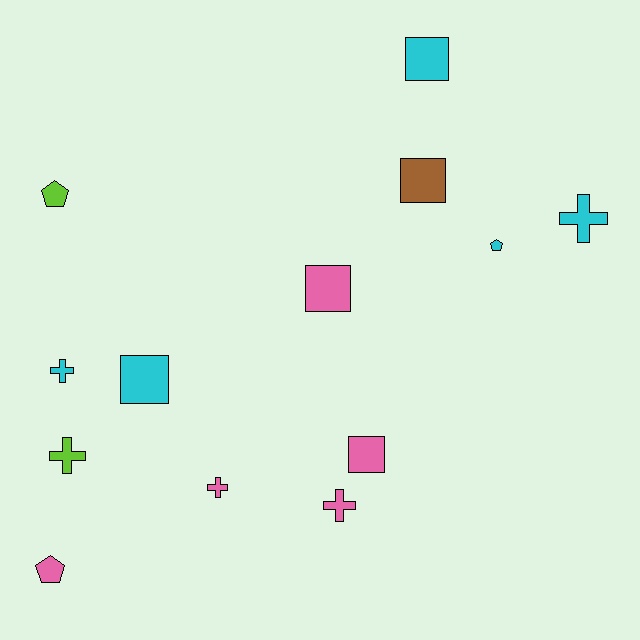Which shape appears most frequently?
Square, with 5 objects.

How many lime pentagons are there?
There is 1 lime pentagon.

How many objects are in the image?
There are 13 objects.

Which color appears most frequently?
Cyan, with 5 objects.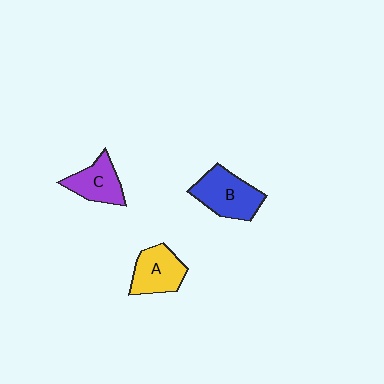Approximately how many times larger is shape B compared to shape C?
Approximately 1.3 times.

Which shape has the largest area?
Shape B (blue).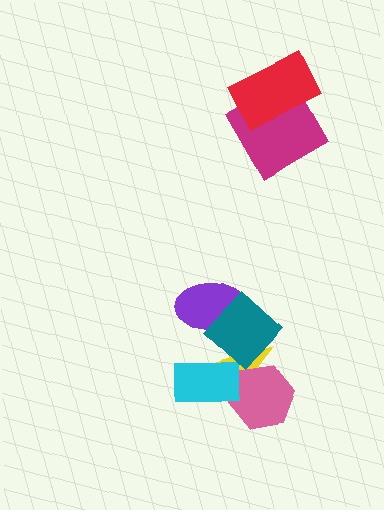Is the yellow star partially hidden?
Yes, it is partially covered by another shape.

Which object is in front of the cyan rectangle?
The teal diamond is in front of the cyan rectangle.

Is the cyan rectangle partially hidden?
Yes, it is partially covered by another shape.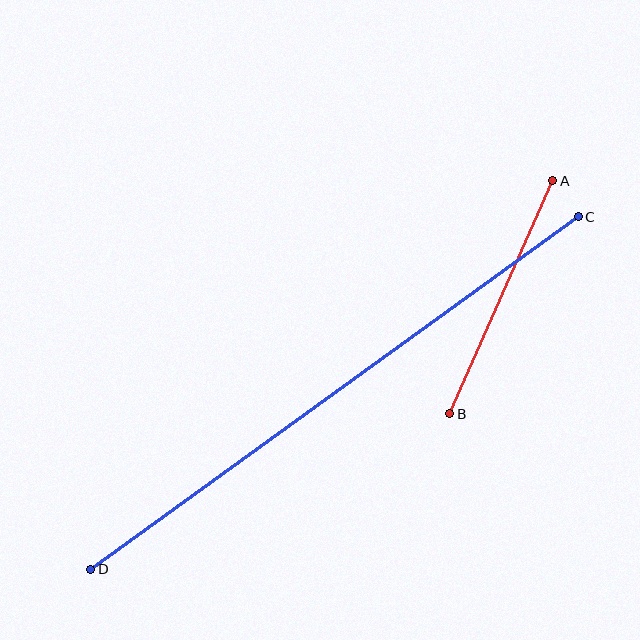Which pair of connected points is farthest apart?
Points C and D are farthest apart.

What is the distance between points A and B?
The distance is approximately 255 pixels.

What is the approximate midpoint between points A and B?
The midpoint is at approximately (501, 297) pixels.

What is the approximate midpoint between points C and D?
The midpoint is at approximately (335, 393) pixels.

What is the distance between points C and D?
The distance is approximately 601 pixels.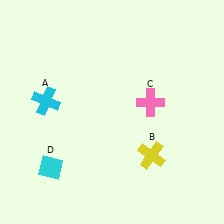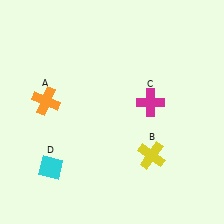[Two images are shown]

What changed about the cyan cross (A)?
In Image 1, A is cyan. In Image 2, it changed to orange.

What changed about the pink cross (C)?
In Image 1, C is pink. In Image 2, it changed to magenta.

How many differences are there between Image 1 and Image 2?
There are 2 differences between the two images.